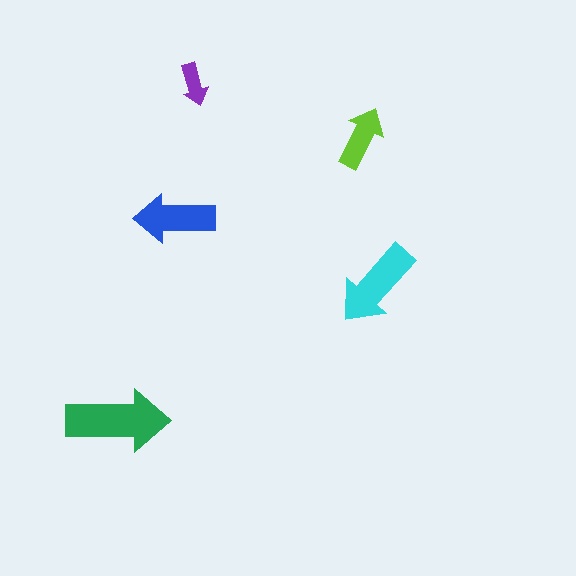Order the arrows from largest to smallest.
the green one, the cyan one, the blue one, the lime one, the purple one.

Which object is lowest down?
The green arrow is bottommost.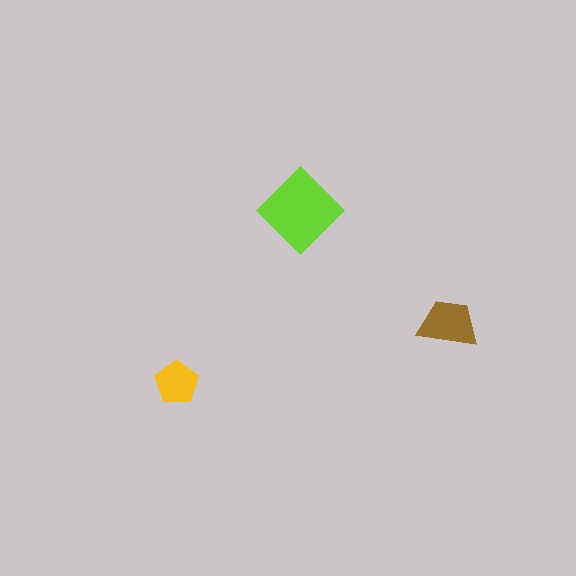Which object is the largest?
The lime diamond.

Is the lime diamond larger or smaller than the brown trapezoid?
Larger.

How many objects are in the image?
There are 3 objects in the image.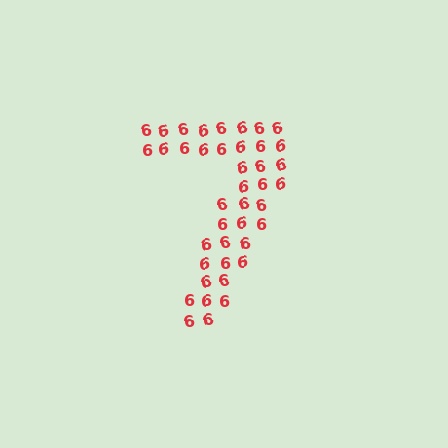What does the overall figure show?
The overall figure shows the digit 7.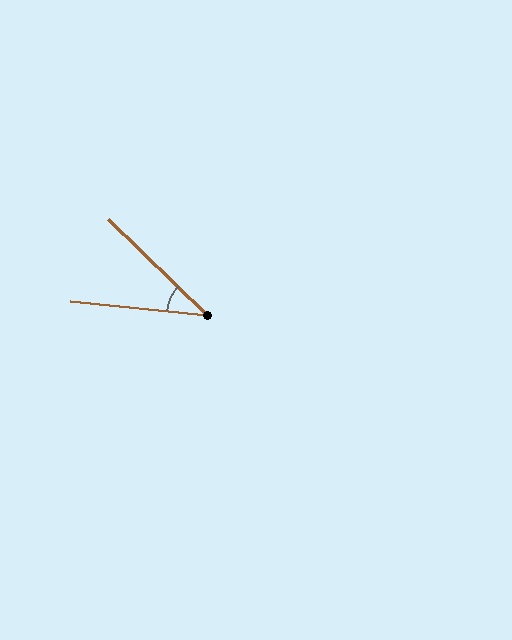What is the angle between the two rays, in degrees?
Approximately 38 degrees.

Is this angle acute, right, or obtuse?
It is acute.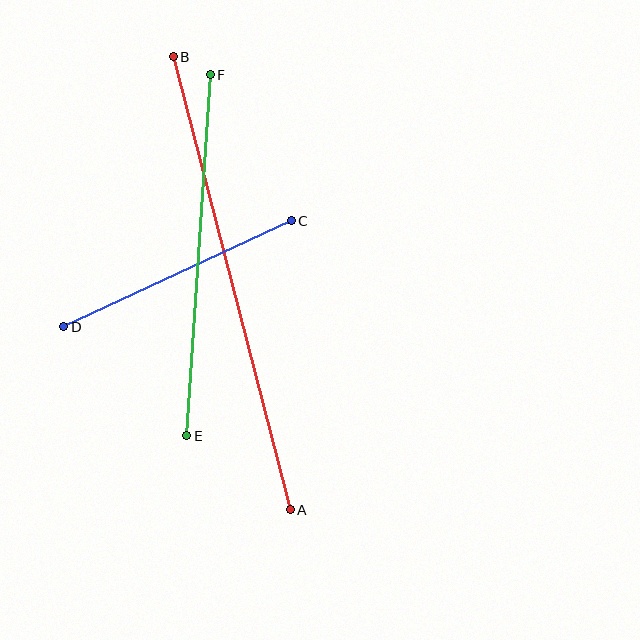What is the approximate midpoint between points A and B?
The midpoint is at approximately (232, 283) pixels.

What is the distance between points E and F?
The distance is approximately 362 pixels.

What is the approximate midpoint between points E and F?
The midpoint is at approximately (199, 255) pixels.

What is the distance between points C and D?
The distance is approximately 251 pixels.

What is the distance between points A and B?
The distance is approximately 468 pixels.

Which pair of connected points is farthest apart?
Points A and B are farthest apart.